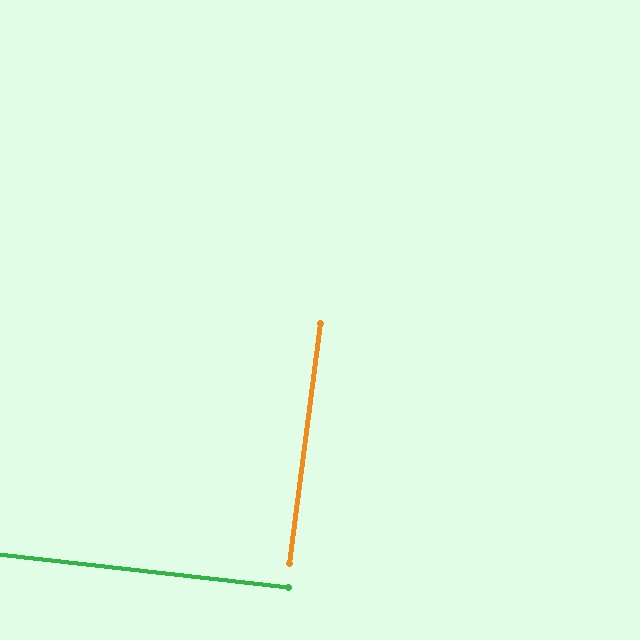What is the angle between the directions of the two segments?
Approximately 89 degrees.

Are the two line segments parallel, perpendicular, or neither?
Perpendicular — they meet at approximately 89°.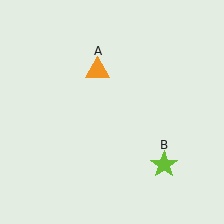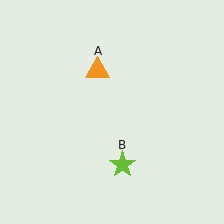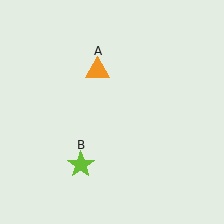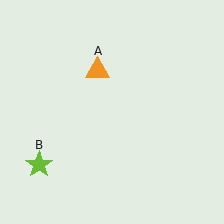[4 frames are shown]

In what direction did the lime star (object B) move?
The lime star (object B) moved left.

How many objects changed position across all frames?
1 object changed position: lime star (object B).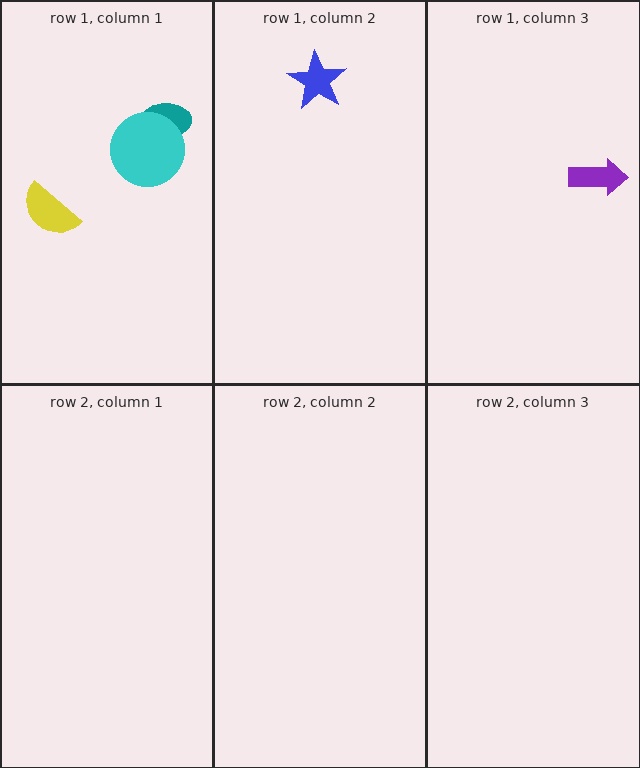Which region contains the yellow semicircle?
The row 1, column 1 region.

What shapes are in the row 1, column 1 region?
The teal ellipse, the yellow semicircle, the cyan circle.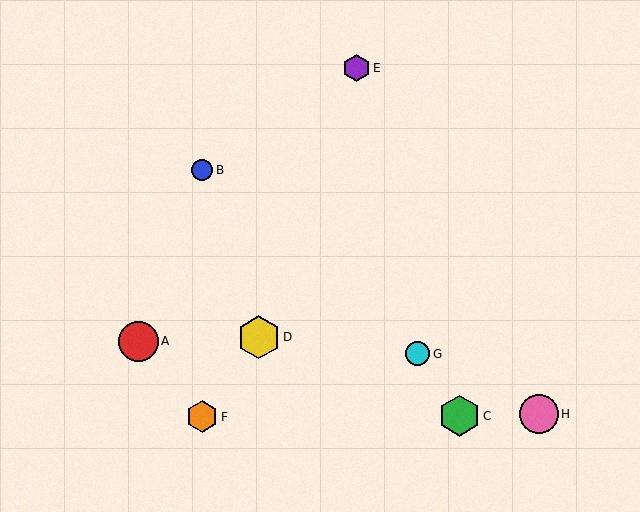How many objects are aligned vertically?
2 objects (B, F) are aligned vertically.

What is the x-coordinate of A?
Object A is at x≈138.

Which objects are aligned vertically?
Objects B, F are aligned vertically.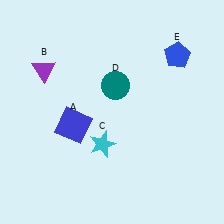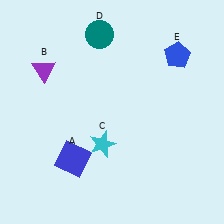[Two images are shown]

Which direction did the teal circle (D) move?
The teal circle (D) moved up.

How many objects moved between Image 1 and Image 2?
2 objects moved between the two images.